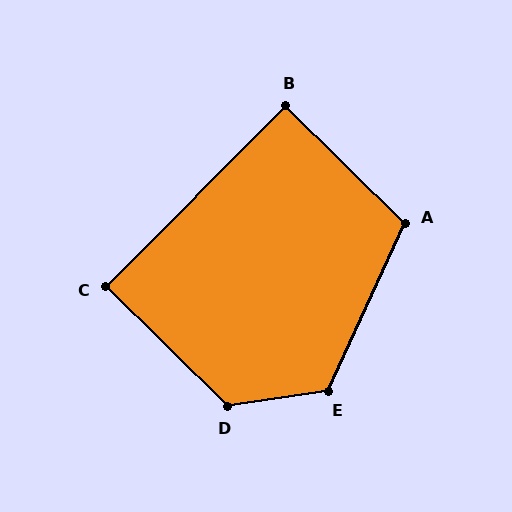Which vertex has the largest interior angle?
D, at approximately 127 degrees.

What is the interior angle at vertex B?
Approximately 90 degrees (approximately right).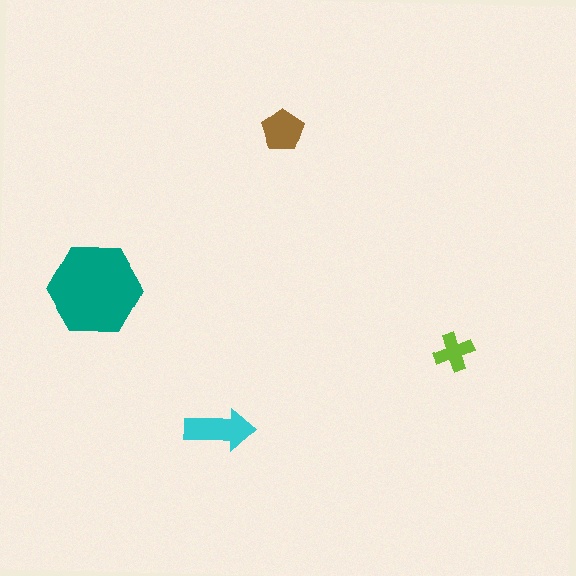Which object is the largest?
The teal hexagon.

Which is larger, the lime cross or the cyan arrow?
The cyan arrow.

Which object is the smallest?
The lime cross.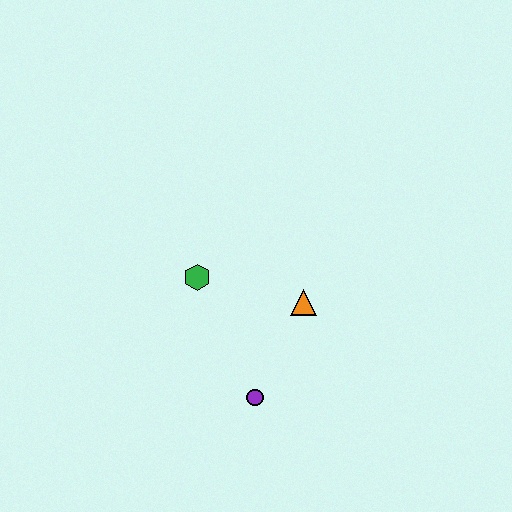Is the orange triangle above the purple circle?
Yes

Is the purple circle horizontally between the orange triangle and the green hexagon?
Yes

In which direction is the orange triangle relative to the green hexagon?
The orange triangle is to the right of the green hexagon.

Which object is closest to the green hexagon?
The orange triangle is closest to the green hexagon.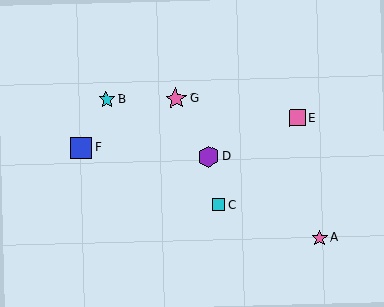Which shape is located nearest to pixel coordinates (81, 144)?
The blue square (labeled F) at (81, 148) is nearest to that location.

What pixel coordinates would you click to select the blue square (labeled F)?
Click at (81, 148) to select the blue square F.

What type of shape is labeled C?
Shape C is a cyan square.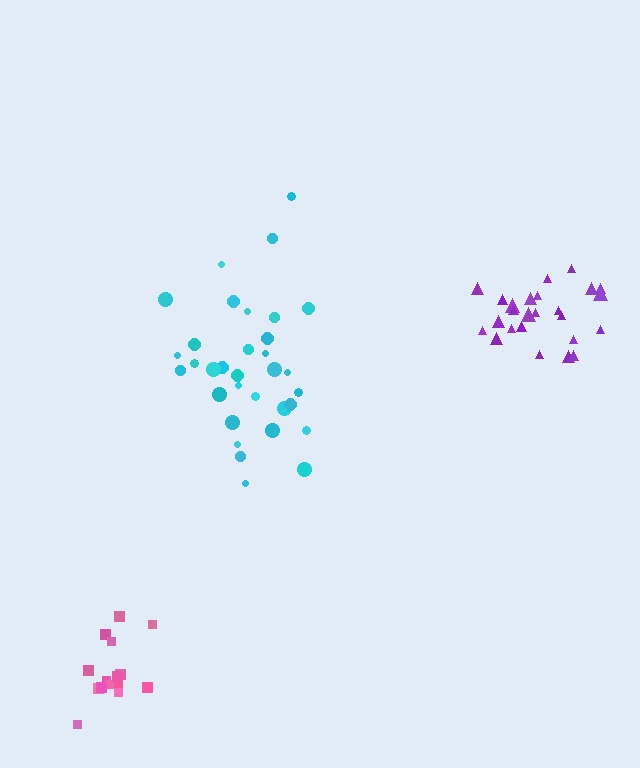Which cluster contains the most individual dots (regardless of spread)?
Cyan (34).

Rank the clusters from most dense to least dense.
purple, pink, cyan.